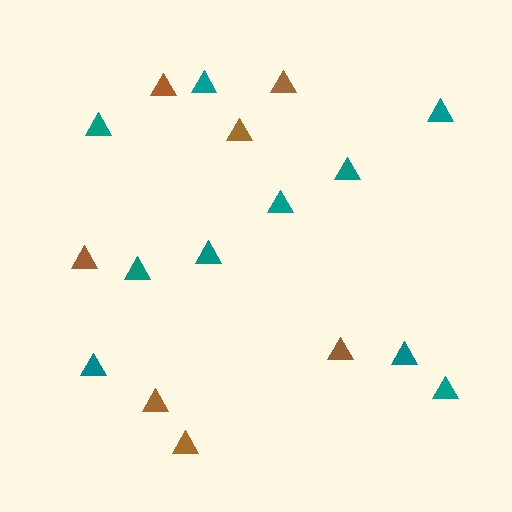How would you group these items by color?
There are 2 groups: one group of brown triangles (7) and one group of teal triangles (10).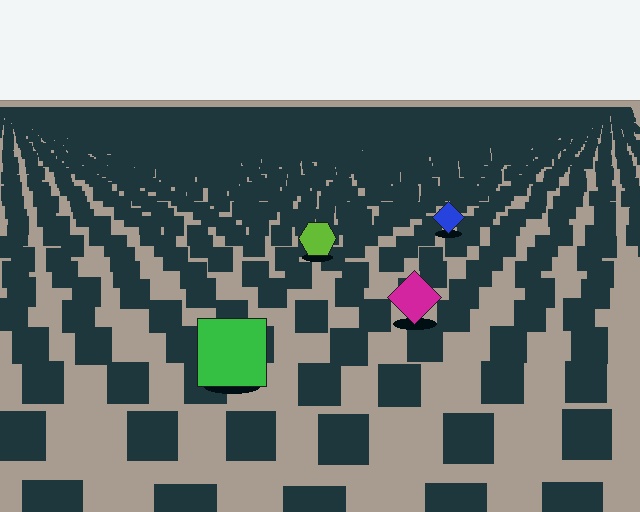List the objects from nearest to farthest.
From nearest to farthest: the green square, the magenta diamond, the lime hexagon, the blue diamond.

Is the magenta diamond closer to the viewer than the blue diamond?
Yes. The magenta diamond is closer — you can tell from the texture gradient: the ground texture is coarser near it.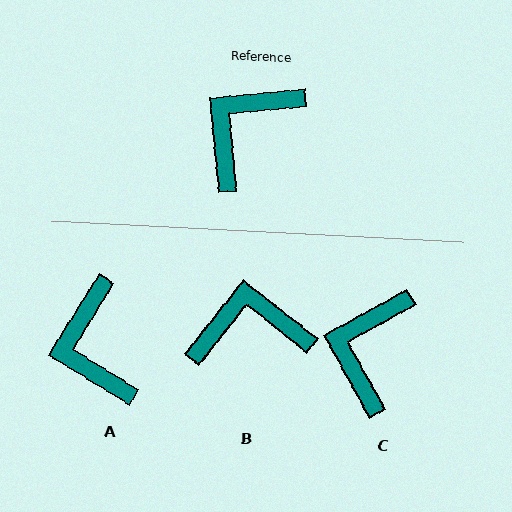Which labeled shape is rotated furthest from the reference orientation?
A, about 53 degrees away.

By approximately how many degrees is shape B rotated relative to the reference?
Approximately 44 degrees clockwise.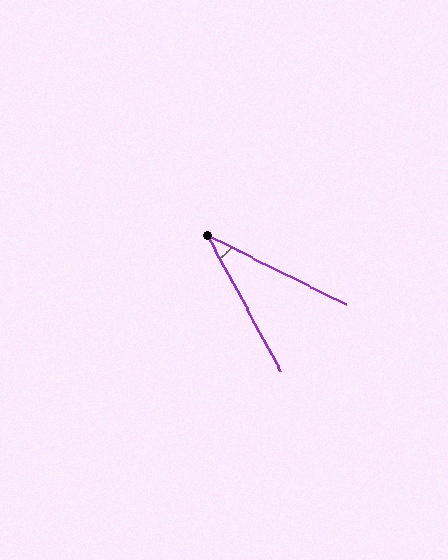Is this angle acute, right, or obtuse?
It is acute.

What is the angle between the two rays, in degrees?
Approximately 35 degrees.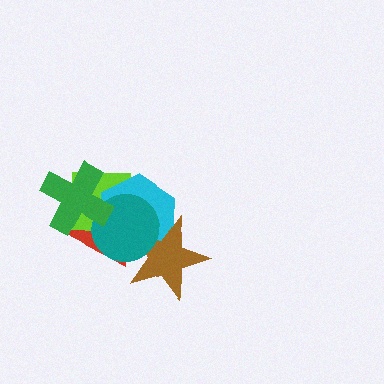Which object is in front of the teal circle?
The green cross is in front of the teal circle.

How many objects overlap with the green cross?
4 objects overlap with the green cross.